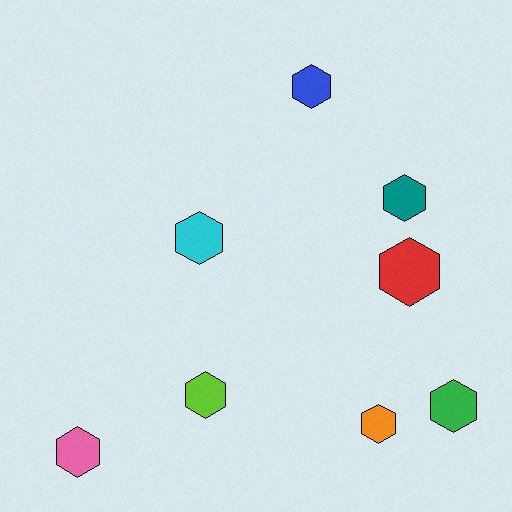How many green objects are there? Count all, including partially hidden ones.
There is 1 green object.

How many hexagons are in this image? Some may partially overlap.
There are 8 hexagons.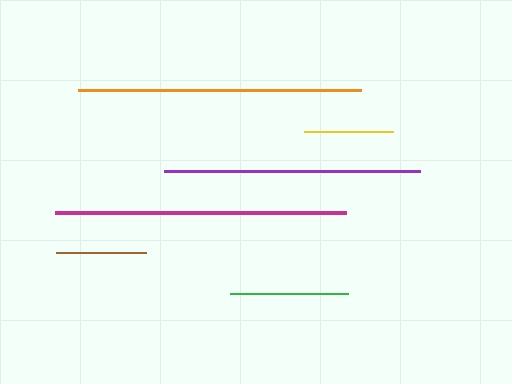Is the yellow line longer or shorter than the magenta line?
The magenta line is longer than the yellow line.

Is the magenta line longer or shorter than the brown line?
The magenta line is longer than the brown line.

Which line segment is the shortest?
The brown line is the shortest at approximately 89 pixels.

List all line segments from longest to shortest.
From longest to shortest: magenta, orange, purple, green, yellow, brown.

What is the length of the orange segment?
The orange segment is approximately 283 pixels long.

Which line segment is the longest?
The magenta line is the longest at approximately 292 pixels.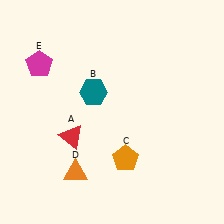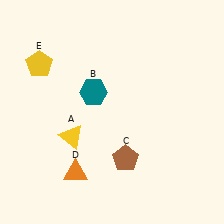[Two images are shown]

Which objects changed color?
A changed from red to yellow. C changed from orange to brown. E changed from magenta to yellow.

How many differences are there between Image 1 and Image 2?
There are 3 differences between the two images.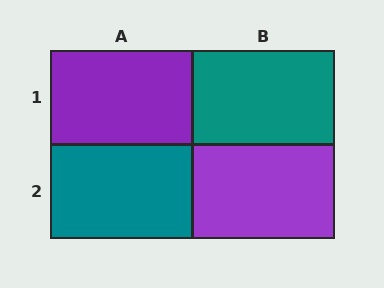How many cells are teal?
2 cells are teal.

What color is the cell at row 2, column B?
Purple.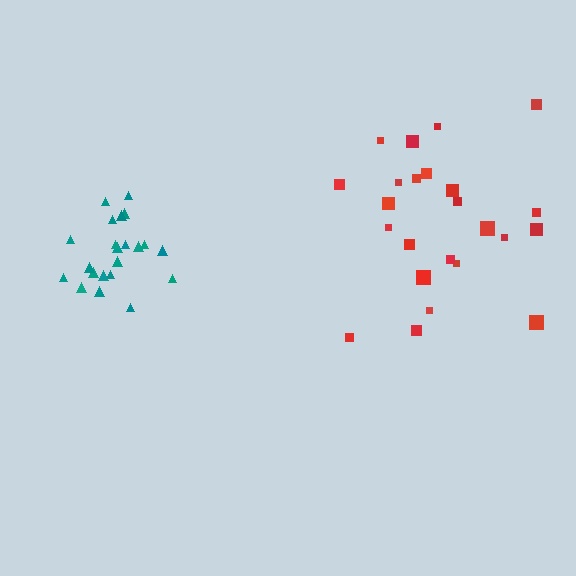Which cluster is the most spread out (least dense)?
Red.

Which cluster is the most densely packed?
Teal.